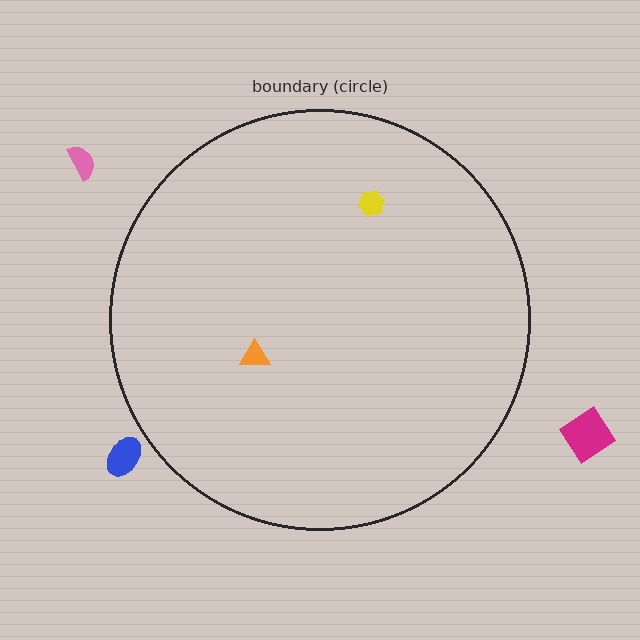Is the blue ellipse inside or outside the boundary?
Outside.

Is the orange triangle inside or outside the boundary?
Inside.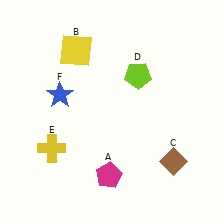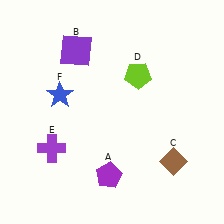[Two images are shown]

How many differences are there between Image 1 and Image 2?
There are 3 differences between the two images.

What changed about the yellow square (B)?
In Image 1, B is yellow. In Image 2, it changed to purple.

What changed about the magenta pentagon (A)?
In Image 1, A is magenta. In Image 2, it changed to purple.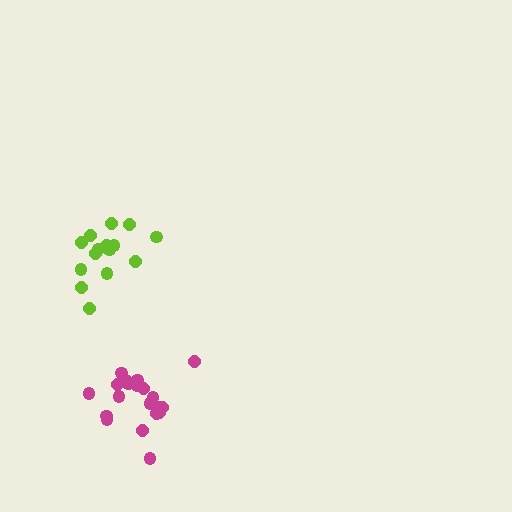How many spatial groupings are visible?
There are 2 spatial groupings.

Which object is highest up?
The lime cluster is topmost.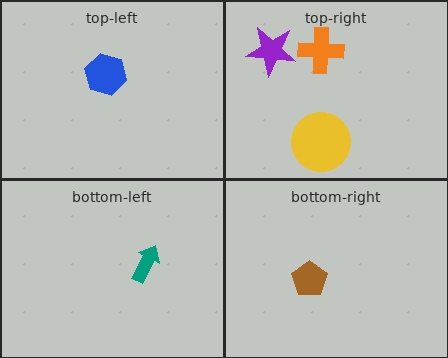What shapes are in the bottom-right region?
The brown pentagon.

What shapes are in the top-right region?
The orange cross, the yellow circle, the purple star.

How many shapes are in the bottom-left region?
1.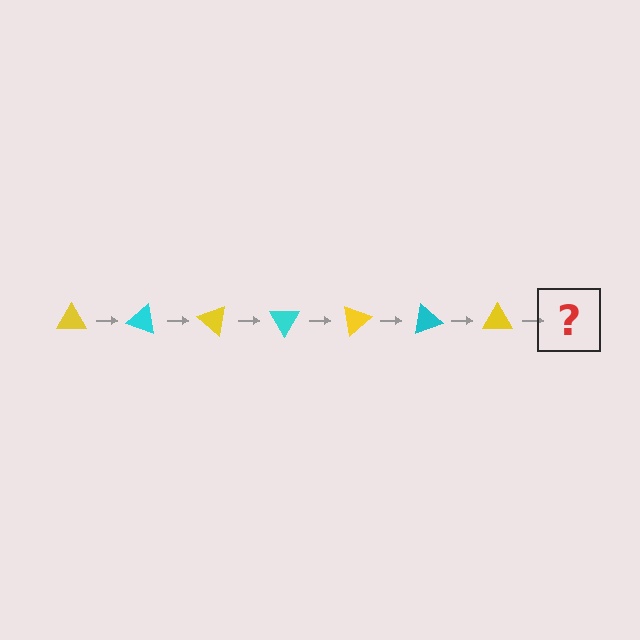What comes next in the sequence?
The next element should be a cyan triangle, rotated 140 degrees from the start.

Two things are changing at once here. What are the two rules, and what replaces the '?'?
The two rules are that it rotates 20 degrees each step and the color cycles through yellow and cyan. The '?' should be a cyan triangle, rotated 140 degrees from the start.